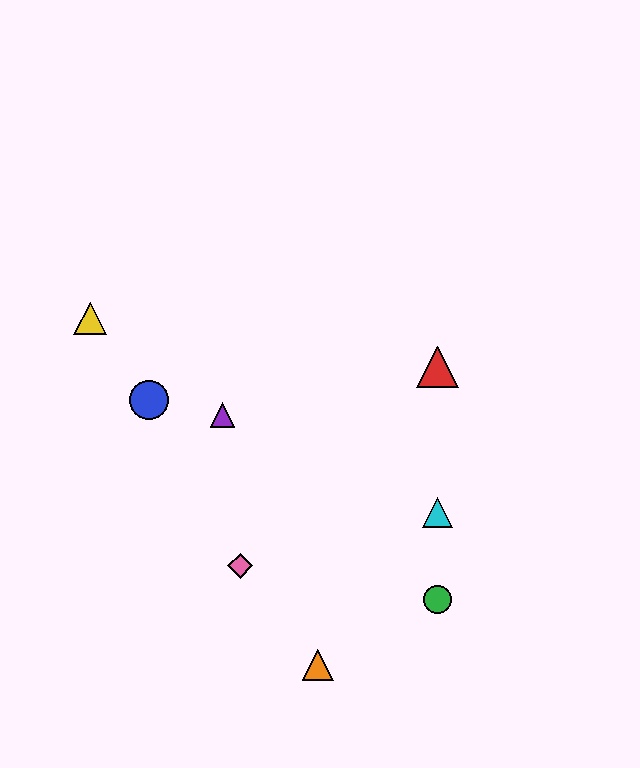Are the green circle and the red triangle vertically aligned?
Yes, both are at x≈438.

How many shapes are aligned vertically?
3 shapes (the red triangle, the green circle, the cyan triangle) are aligned vertically.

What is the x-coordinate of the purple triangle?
The purple triangle is at x≈222.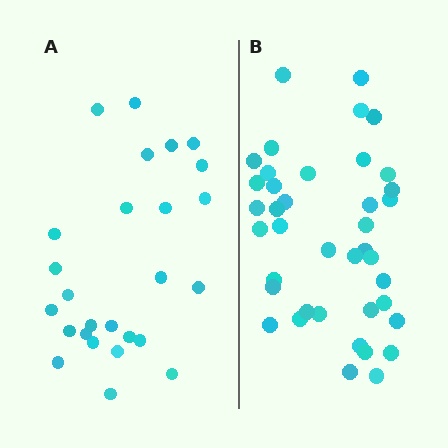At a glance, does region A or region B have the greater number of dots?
Region B (the right region) has more dots.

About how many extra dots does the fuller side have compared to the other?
Region B has approximately 15 more dots than region A.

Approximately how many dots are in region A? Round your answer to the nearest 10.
About 30 dots. (The exact count is 26, which rounds to 30.)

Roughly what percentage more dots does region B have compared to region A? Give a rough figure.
About 55% more.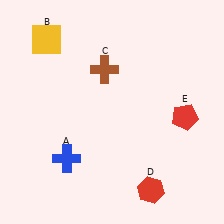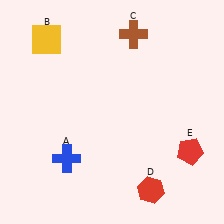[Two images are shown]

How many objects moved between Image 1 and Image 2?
2 objects moved between the two images.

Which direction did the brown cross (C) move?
The brown cross (C) moved up.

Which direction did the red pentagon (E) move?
The red pentagon (E) moved down.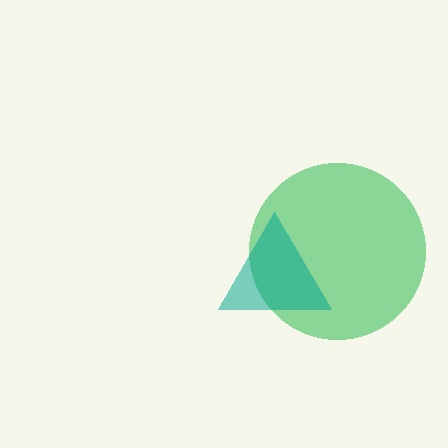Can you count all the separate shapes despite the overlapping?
Yes, there are 2 separate shapes.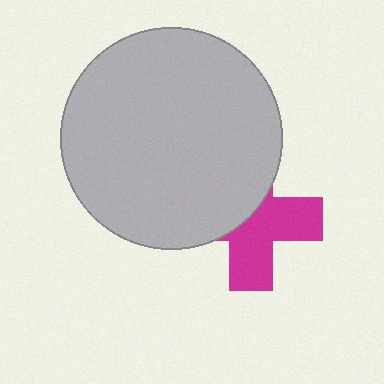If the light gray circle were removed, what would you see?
You would see the complete magenta cross.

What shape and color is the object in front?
The object in front is a light gray circle.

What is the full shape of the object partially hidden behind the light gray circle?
The partially hidden object is a magenta cross.